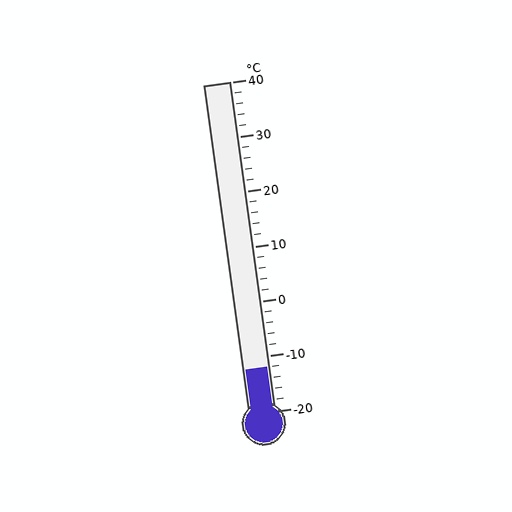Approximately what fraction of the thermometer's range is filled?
The thermometer is filled to approximately 15% of its range.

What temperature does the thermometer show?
The thermometer shows approximately -12°C.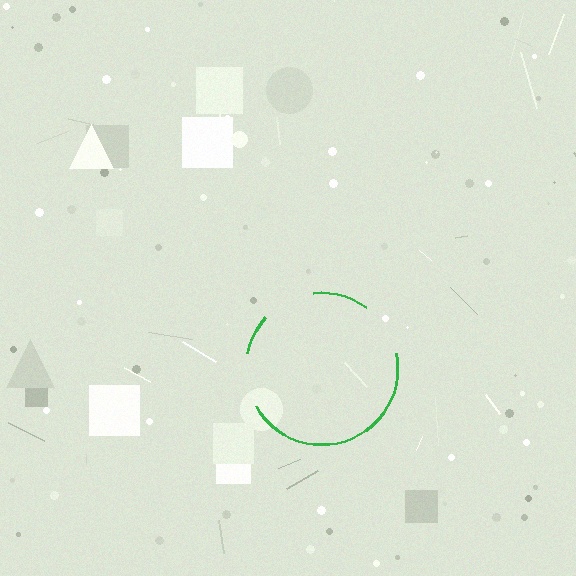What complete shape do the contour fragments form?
The contour fragments form a circle.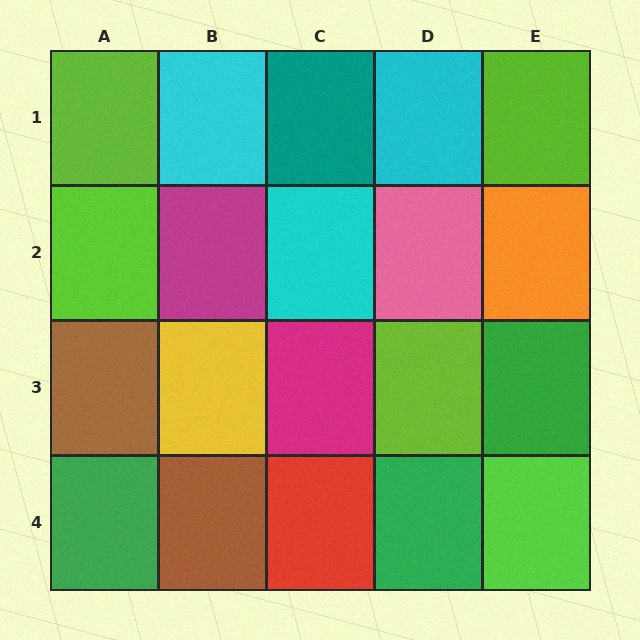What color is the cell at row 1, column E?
Lime.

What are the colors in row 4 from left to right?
Green, brown, red, green, lime.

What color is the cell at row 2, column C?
Cyan.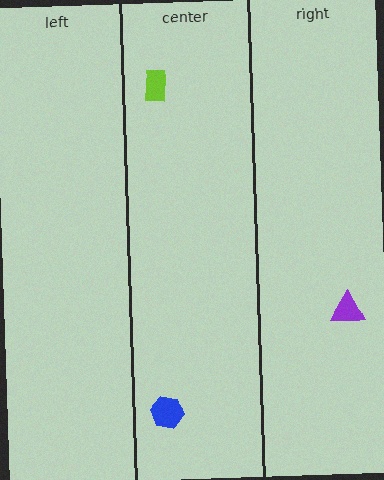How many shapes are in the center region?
2.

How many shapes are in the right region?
1.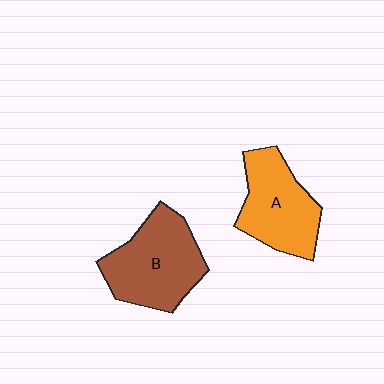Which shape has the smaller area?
Shape A (orange).